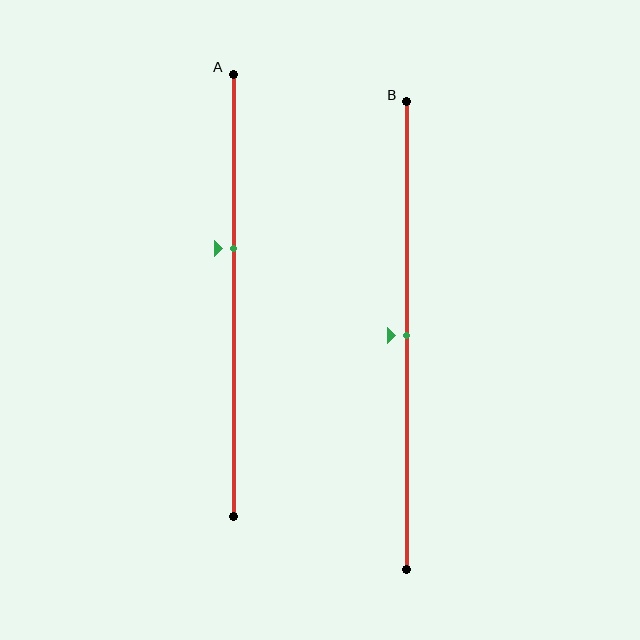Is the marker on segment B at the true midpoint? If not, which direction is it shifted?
Yes, the marker on segment B is at the true midpoint.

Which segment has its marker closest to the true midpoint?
Segment B has its marker closest to the true midpoint.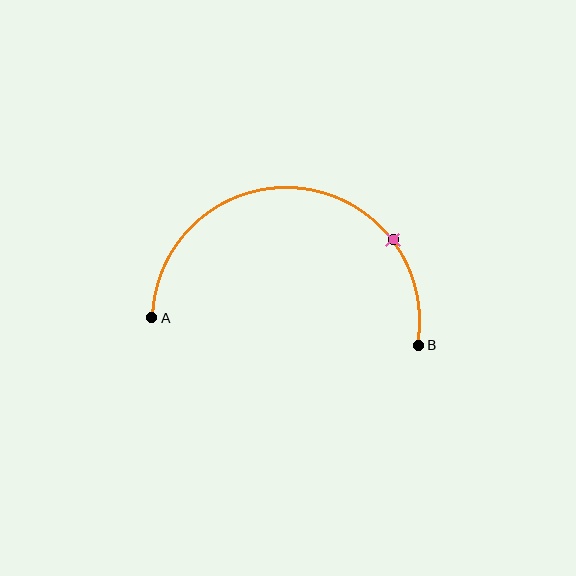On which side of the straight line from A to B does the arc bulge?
The arc bulges above the straight line connecting A and B.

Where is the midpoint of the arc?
The arc midpoint is the point on the curve farthest from the straight line joining A and B. It sits above that line.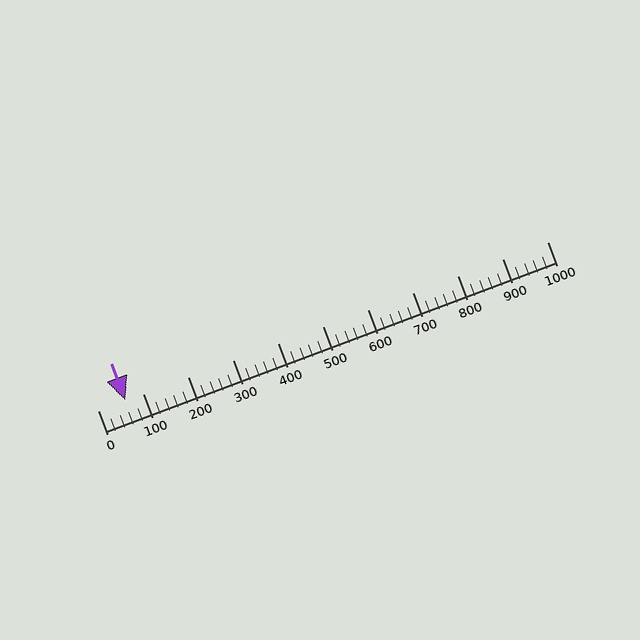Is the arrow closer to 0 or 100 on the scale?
The arrow is closer to 100.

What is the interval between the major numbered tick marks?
The major tick marks are spaced 100 units apart.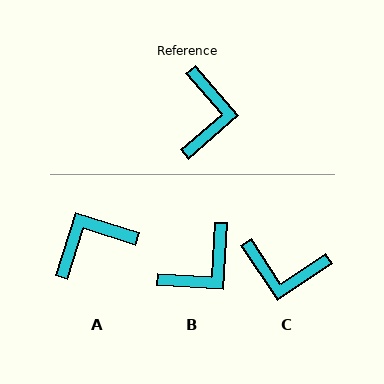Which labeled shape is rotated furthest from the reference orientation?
A, about 121 degrees away.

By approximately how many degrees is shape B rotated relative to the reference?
Approximately 44 degrees clockwise.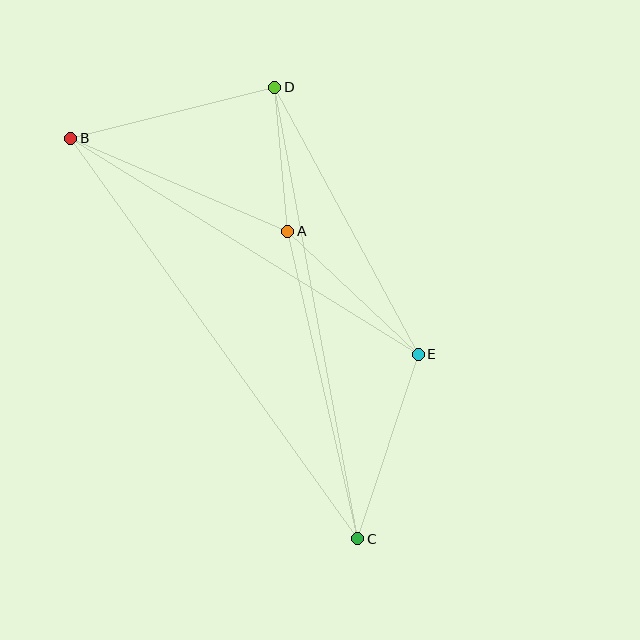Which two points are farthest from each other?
Points B and C are farthest from each other.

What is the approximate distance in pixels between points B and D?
The distance between B and D is approximately 210 pixels.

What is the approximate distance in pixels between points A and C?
The distance between A and C is approximately 315 pixels.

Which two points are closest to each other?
Points A and D are closest to each other.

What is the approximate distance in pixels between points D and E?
The distance between D and E is approximately 303 pixels.